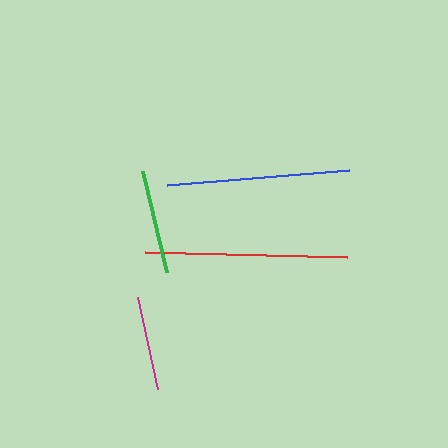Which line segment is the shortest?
The magenta line is the shortest at approximately 94 pixels.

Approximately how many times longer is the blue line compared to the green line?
The blue line is approximately 1.8 times the length of the green line.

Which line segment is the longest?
The red line is the longest at approximately 202 pixels.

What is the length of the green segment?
The green segment is approximately 104 pixels long.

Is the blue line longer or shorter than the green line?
The blue line is longer than the green line.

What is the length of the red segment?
The red segment is approximately 202 pixels long.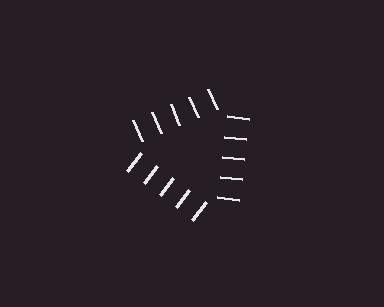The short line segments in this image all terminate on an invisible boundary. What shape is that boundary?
An illusory triangle — the line segments terminate on its edges but no continuous stroke is drawn.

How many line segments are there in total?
15 — 5 along each of the 3 edges.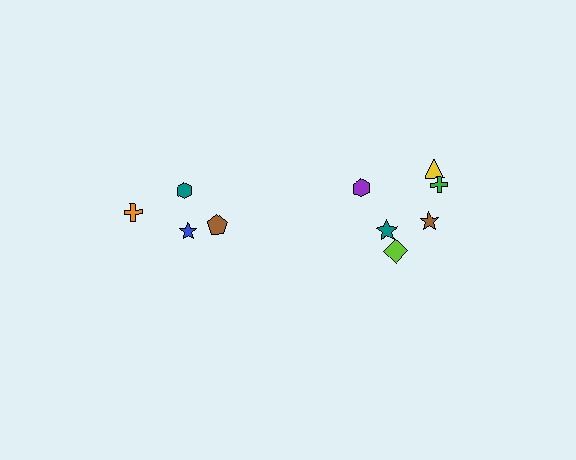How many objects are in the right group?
There are 6 objects.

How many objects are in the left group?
There are 4 objects.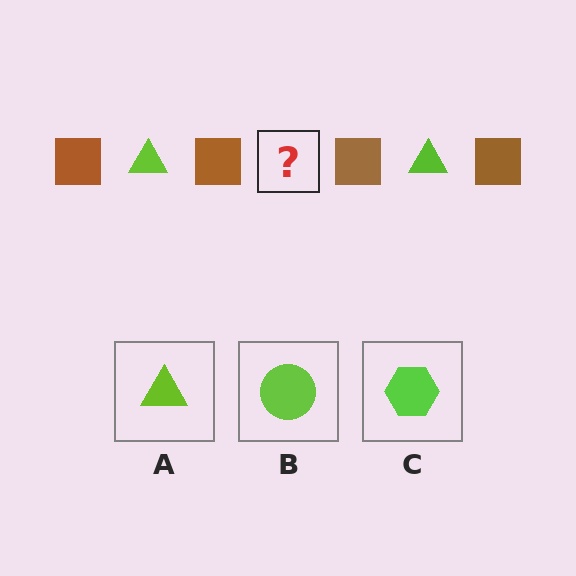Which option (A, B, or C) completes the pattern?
A.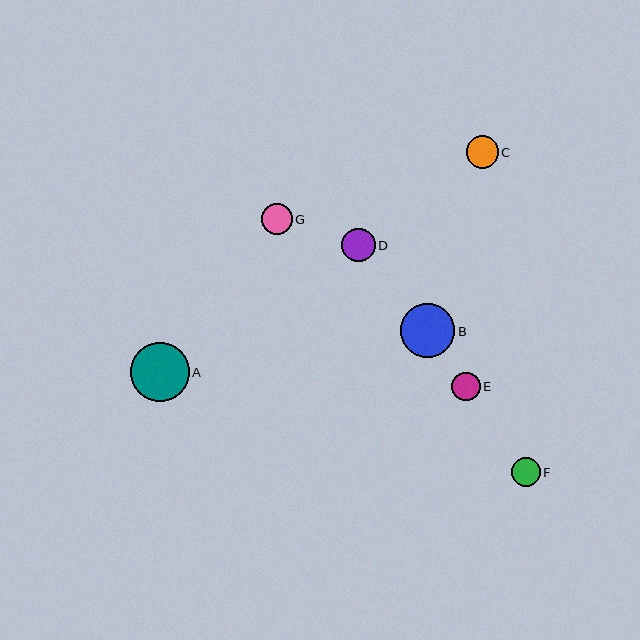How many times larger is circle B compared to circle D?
Circle B is approximately 1.6 times the size of circle D.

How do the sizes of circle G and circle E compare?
Circle G and circle E are approximately the same size.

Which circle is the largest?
Circle A is the largest with a size of approximately 58 pixels.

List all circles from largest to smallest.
From largest to smallest: A, B, D, C, G, F, E.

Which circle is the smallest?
Circle E is the smallest with a size of approximately 28 pixels.